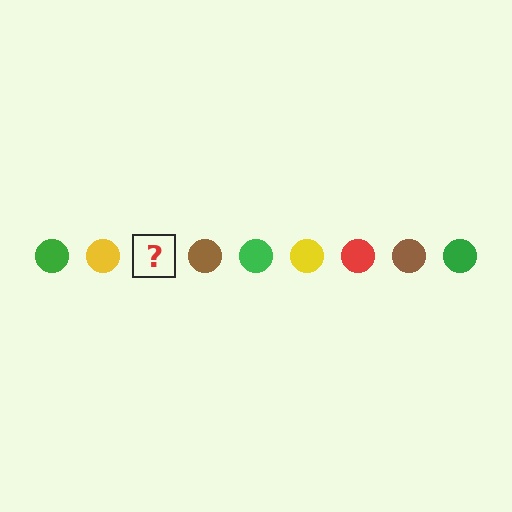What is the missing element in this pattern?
The missing element is a red circle.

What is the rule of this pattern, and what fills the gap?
The rule is that the pattern cycles through green, yellow, red, brown circles. The gap should be filled with a red circle.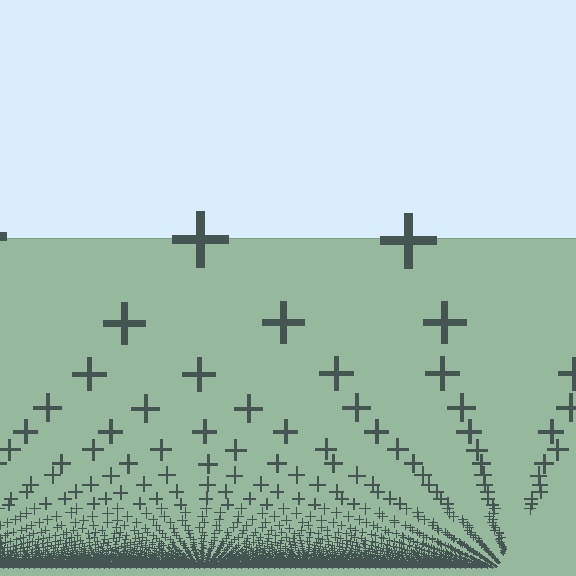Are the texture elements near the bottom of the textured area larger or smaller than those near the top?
Smaller. The gradient is inverted — elements near the bottom are smaller and denser.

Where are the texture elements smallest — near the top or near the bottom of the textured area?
Near the bottom.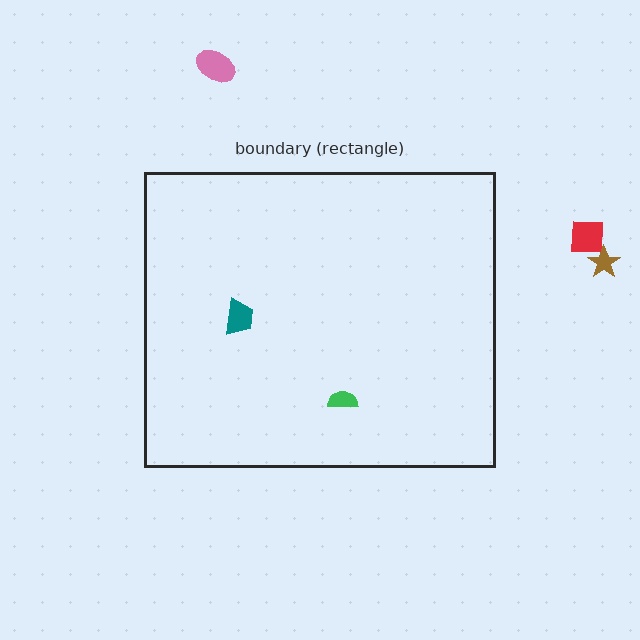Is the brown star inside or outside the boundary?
Outside.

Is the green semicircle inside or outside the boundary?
Inside.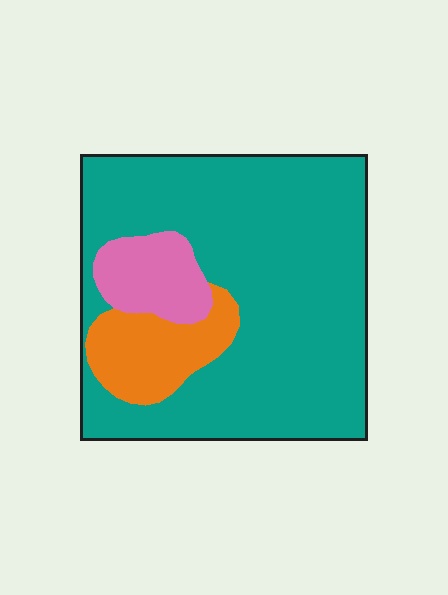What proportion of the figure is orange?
Orange takes up less than a sixth of the figure.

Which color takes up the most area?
Teal, at roughly 75%.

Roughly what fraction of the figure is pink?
Pink covers 10% of the figure.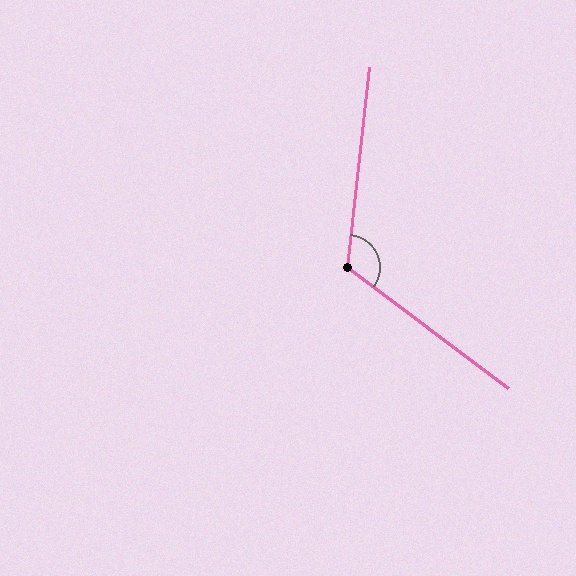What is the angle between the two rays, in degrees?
Approximately 121 degrees.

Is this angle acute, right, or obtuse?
It is obtuse.